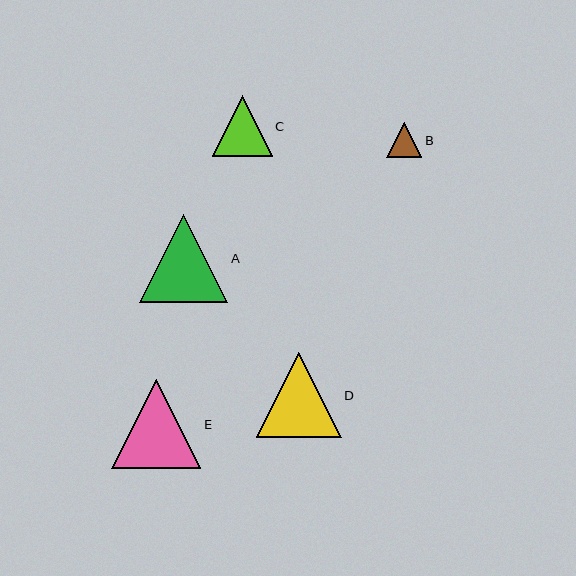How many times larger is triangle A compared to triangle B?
Triangle A is approximately 2.5 times the size of triangle B.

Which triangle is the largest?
Triangle E is the largest with a size of approximately 90 pixels.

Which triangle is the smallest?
Triangle B is the smallest with a size of approximately 35 pixels.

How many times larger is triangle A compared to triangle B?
Triangle A is approximately 2.5 times the size of triangle B.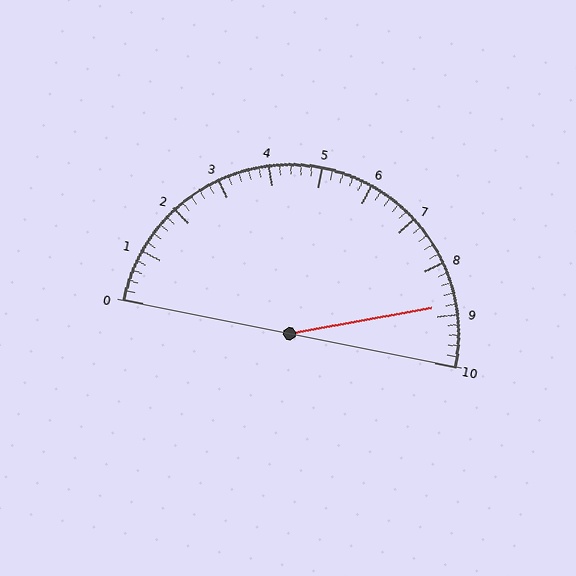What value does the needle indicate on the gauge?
The needle indicates approximately 8.8.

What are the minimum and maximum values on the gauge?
The gauge ranges from 0 to 10.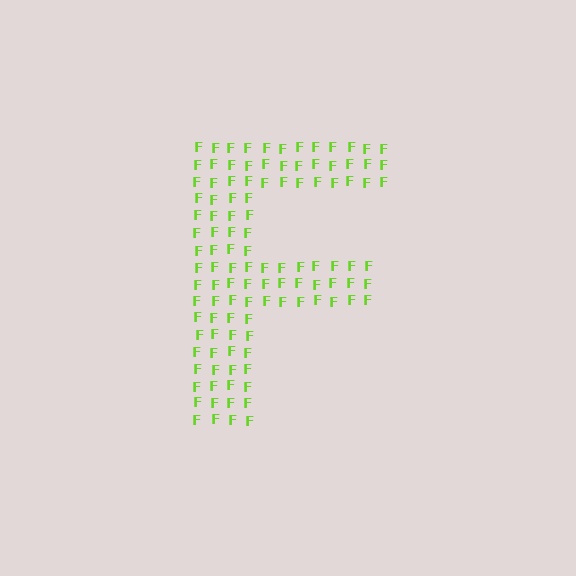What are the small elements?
The small elements are letter F's.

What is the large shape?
The large shape is the letter F.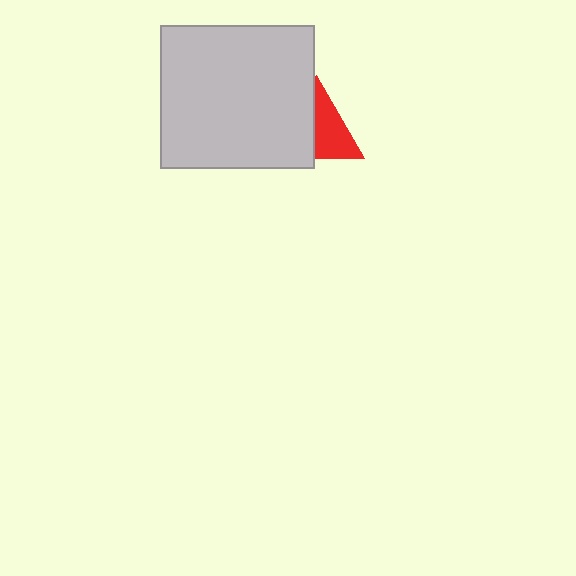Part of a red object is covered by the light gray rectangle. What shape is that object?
It is a triangle.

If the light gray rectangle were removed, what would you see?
You would see the complete red triangle.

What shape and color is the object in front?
The object in front is a light gray rectangle.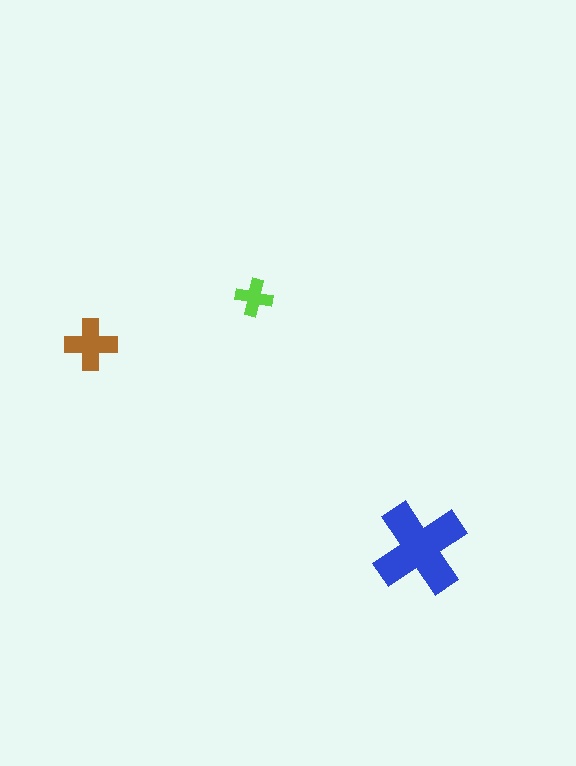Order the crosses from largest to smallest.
the blue one, the brown one, the lime one.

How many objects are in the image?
There are 3 objects in the image.